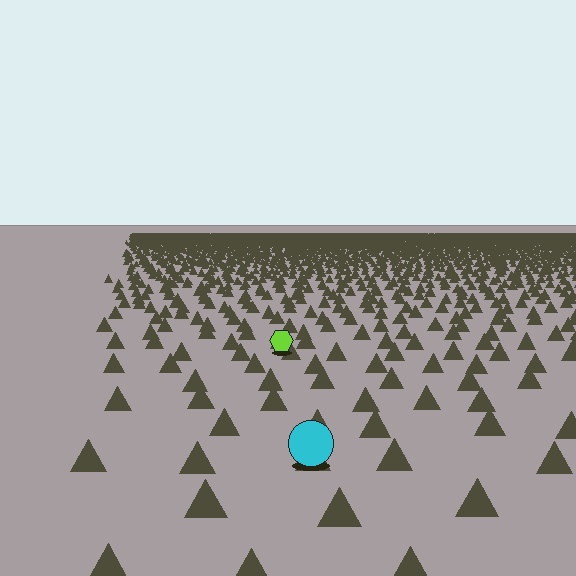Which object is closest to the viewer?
The cyan circle is closest. The texture marks near it are larger and more spread out.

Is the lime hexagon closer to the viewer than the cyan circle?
No. The cyan circle is closer — you can tell from the texture gradient: the ground texture is coarser near it.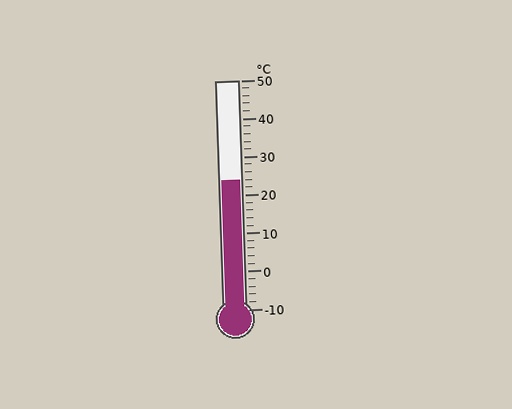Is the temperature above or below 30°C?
The temperature is below 30°C.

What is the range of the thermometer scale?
The thermometer scale ranges from -10°C to 50°C.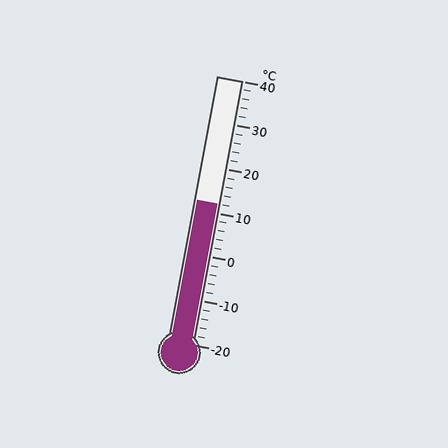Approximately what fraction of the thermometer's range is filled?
The thermometer is filled to approximately 55% of its range.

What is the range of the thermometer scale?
The thermometer scale ranges from -20°C to 40°C.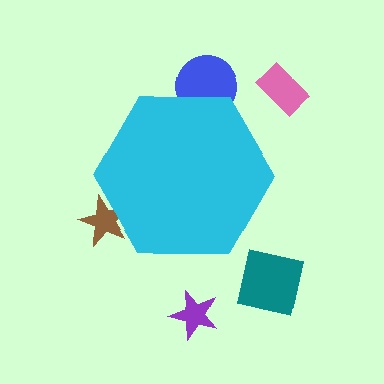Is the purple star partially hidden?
No, the purple star is fully visible.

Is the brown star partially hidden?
Yes, the brown star is partially hidden behind the cyan hexagon.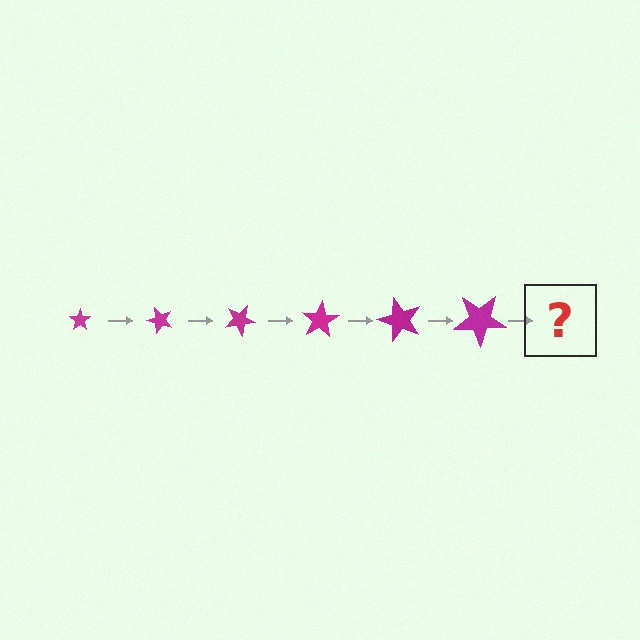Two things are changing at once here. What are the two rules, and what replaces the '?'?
The two rules are that the star grows larger each step and it rotates 50 degrees each step. The '?' should be a star, larger than the previous one and rotated 300 degrees from the start.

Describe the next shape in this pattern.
It should be a star, larger than the previous one and rotated 300 degrees from the start.